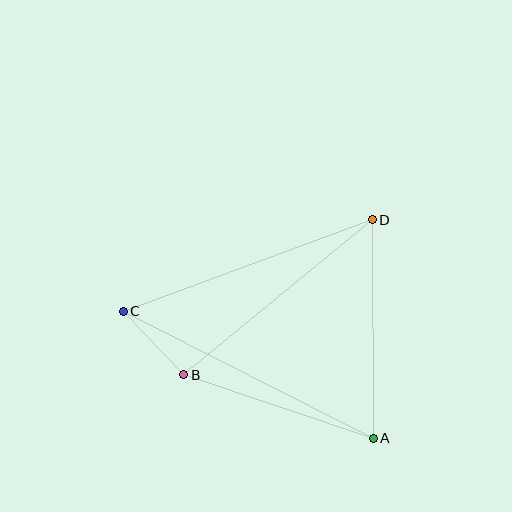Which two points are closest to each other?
Points B and C are closest to each other.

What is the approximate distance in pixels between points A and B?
The distance between A and B is approximately 200 pixels.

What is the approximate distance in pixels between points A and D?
The distance between A and D is approximately 218 pixels.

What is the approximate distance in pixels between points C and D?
The distance between C and D is approximately 265 pixels.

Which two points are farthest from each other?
Points A and C are farthest from each other.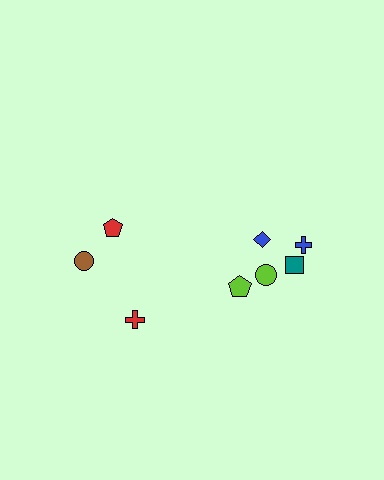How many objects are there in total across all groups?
There are 8 objects.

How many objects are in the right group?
There are 5 objects.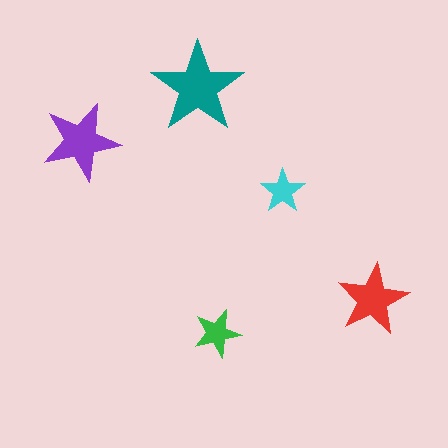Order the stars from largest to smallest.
the teal one, the purple one, the red one, the green one, the cyan one.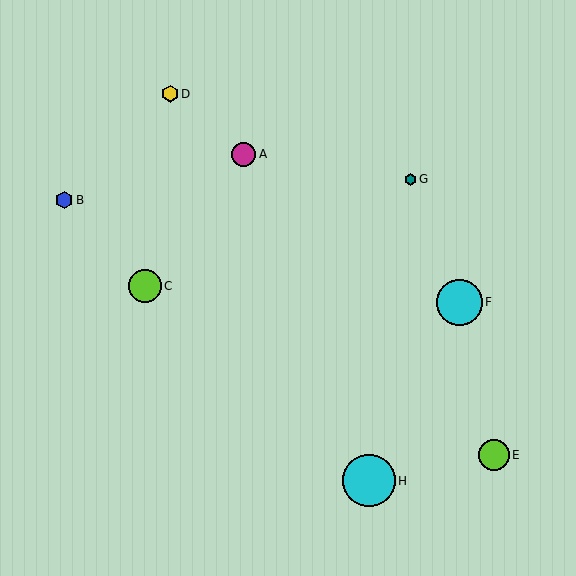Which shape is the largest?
The cyan circle (labeled H) is the largest.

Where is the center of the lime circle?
The center of the lime circle is at (145, 286).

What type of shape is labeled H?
Shape H is a cyan circle.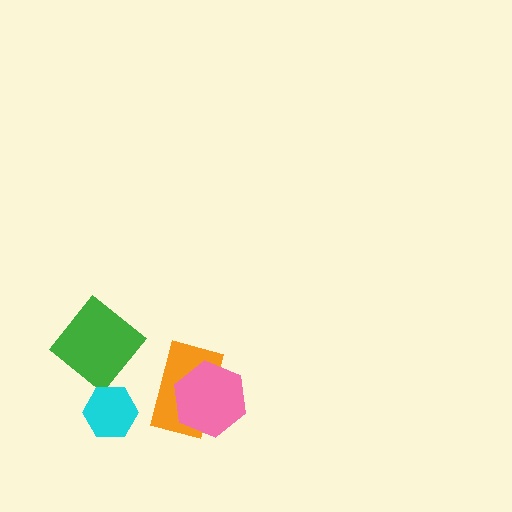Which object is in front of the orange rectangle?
The pink hexagon is in front of the orange rectangle.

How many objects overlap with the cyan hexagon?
0 objects overlap with the cyan hexagon.